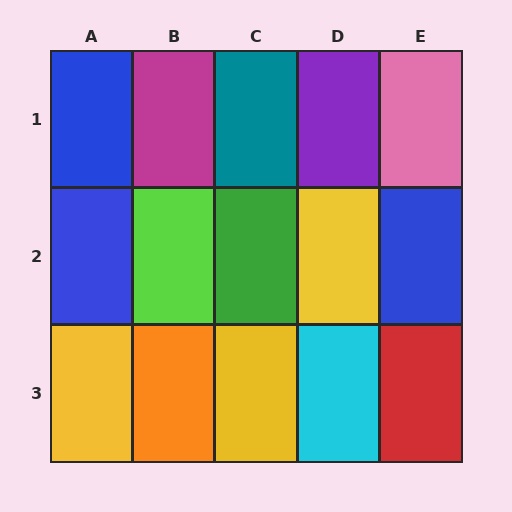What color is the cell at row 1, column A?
Blue.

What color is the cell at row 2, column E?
Blue.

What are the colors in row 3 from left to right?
Yellow, orange, yellow, cyan, red.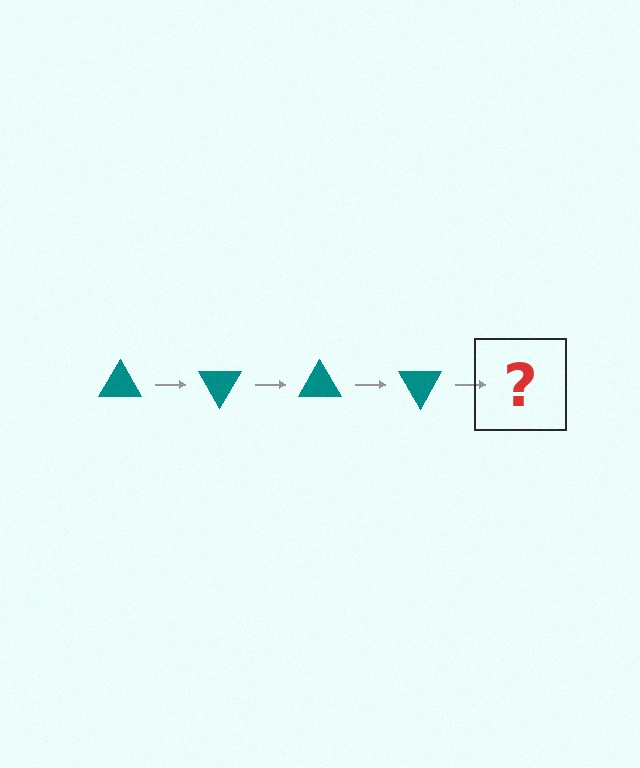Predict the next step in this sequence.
The next step is a teal triangle rotated 240 degrees.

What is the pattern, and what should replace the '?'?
The pattern is that the triangle rotates 60 degrees each step. The '?' should be a teal triangle rotated 240 degrees.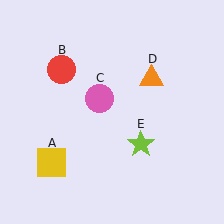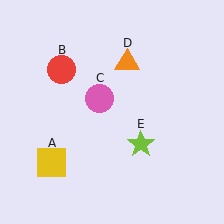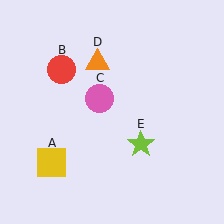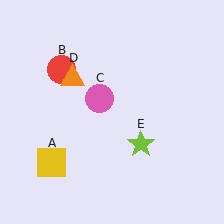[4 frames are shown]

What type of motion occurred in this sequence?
The orange triangle (object D) rotated counterclockwise around the center of the scene.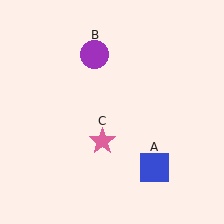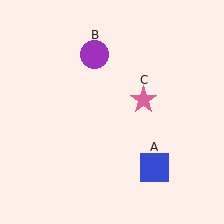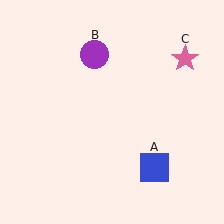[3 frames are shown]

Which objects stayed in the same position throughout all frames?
Blue square (object A) and purple circle (object B) remained stationary.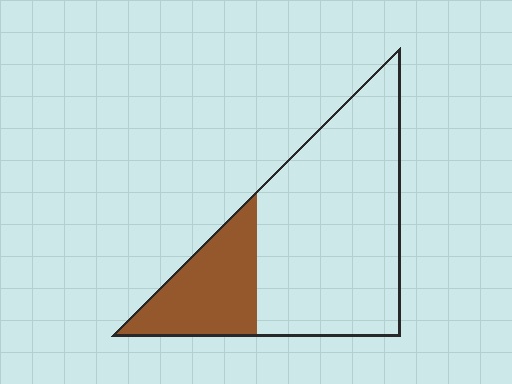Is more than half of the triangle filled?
No.